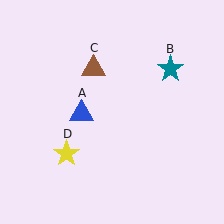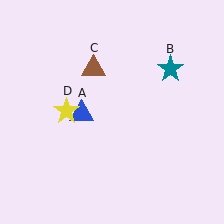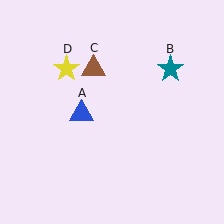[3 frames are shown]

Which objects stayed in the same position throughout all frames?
Blue triangle (object A) and teal star (object B) and brown triangle (object C) remained stationary.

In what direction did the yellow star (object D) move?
The yellow star (object D) moved up.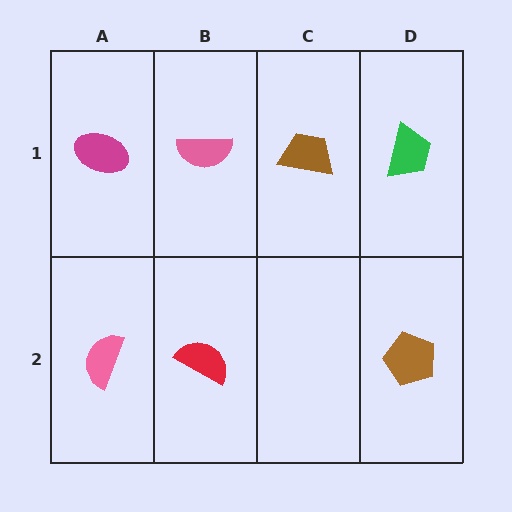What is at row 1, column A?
A magenta ellipse.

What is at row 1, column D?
A green trapezoid.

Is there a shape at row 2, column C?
No, that cell is empty.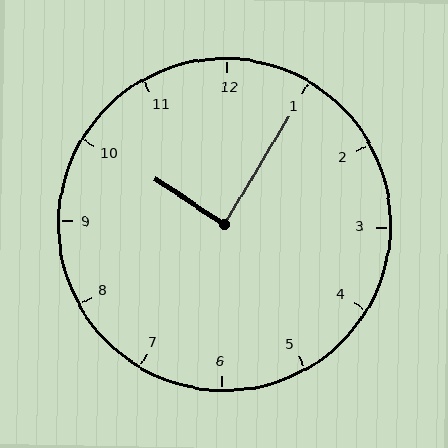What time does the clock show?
10:05.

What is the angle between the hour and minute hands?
Approximately 88 degrees.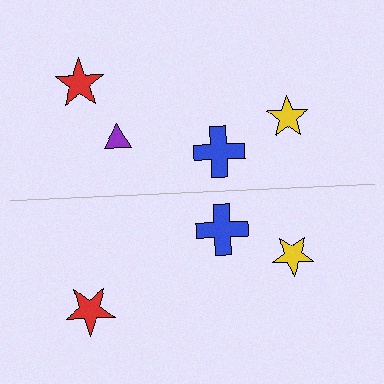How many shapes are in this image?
There are 7 shapes in this image.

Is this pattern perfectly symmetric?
No, the pattern is not perfectly symmetric. A purple triangle is missing from the bottom side.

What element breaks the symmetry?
A purple triangle is missing from the bottom side.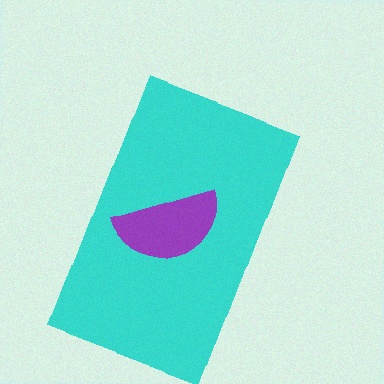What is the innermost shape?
The purple semicircle.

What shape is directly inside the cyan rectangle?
The purple semicircle.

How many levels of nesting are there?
2.